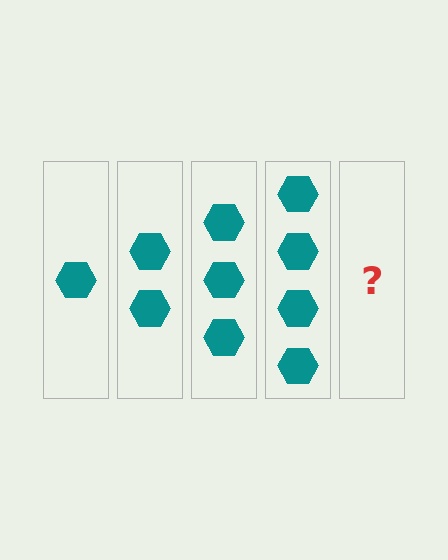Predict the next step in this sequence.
The next step is 5 hexagons.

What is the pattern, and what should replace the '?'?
The pattern is that each step adds one more hexagon. The '?' should be 5 hexagons.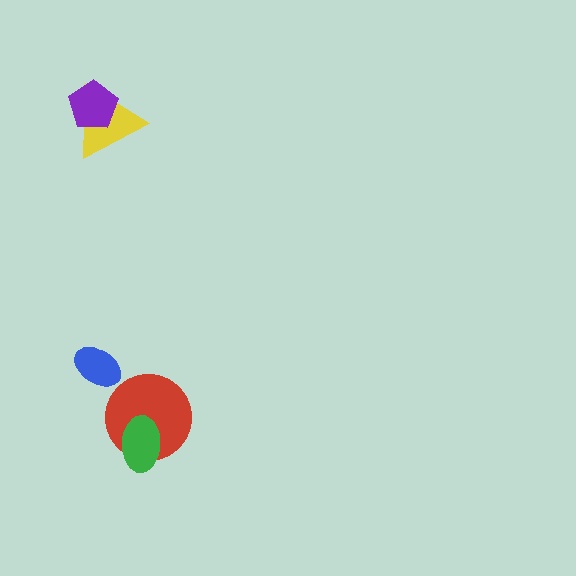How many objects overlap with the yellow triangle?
1 object overlaps with the yellow triangle.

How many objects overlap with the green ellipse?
1 object overlaps with the green ellipse.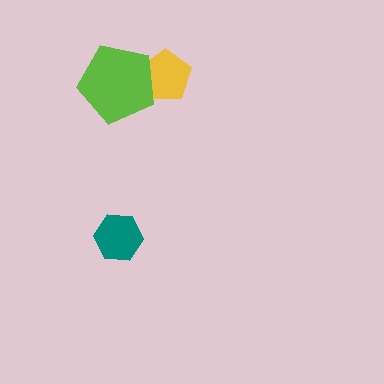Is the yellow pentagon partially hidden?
Yes, it is partially covered by another shape.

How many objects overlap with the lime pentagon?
1 object overlaps with the lime pentagon.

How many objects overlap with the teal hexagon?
0 objects overlap with the teal hexagon.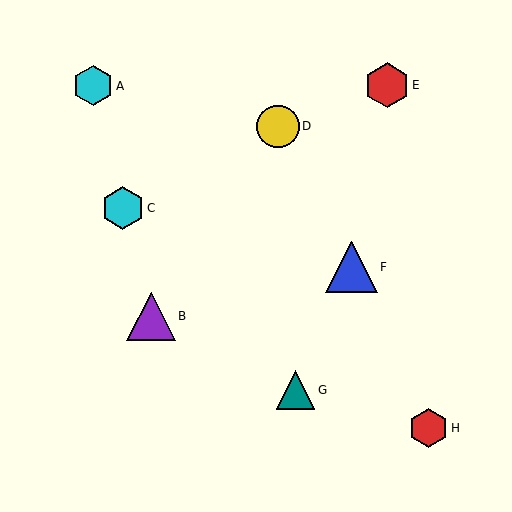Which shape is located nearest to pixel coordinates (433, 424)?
The red hexagon (labeled H) at (428, 428) is nearest to that location.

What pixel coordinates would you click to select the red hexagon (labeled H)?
Click at (428, 428) to select the red hexagon H.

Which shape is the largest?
The blue triangle (labeled F) is the largest.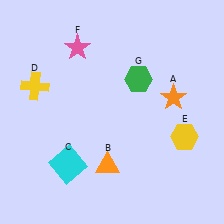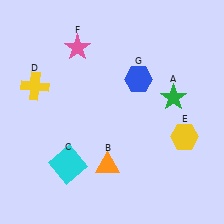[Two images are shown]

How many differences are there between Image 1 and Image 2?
There are 2 differences between the two images.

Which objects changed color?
A changed from orange to green. G changed from green to blue.